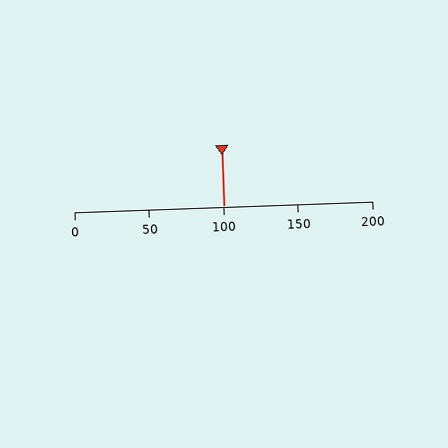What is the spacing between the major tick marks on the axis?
The major ticks are spaced 50 apart.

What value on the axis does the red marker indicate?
The marker indicates approximately 100.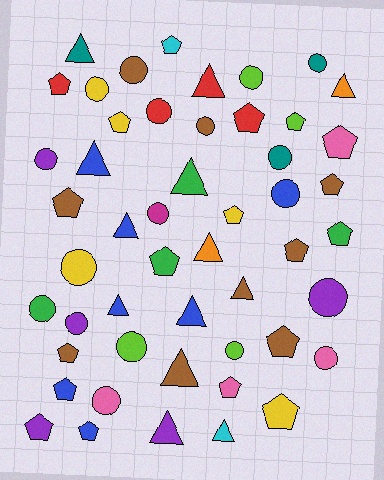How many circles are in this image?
There are 18 circles.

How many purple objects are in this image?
There are 5 purple objects.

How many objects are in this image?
There are 50 objects.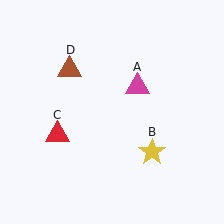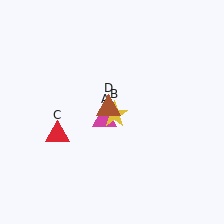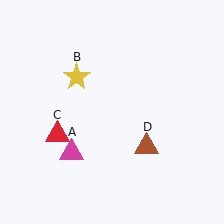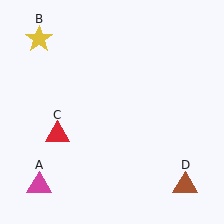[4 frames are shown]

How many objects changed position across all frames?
3 objects changed position: magenta triangle (object A), yellow star (object B), brown triangle (object D).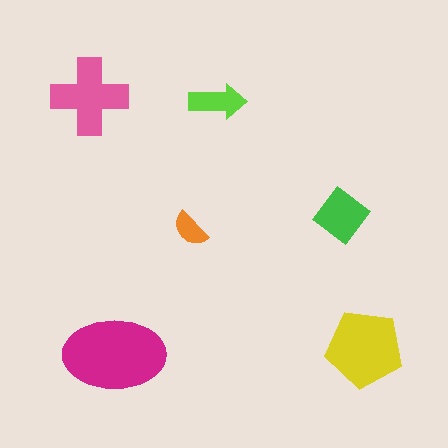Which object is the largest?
The magenta ellipse.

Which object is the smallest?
The orange semicircle.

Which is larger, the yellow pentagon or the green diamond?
The yellow pentagon.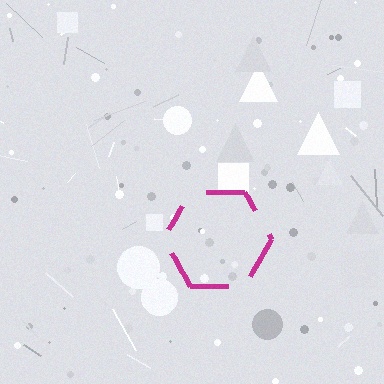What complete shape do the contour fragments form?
The contour fragments form a hexagon.